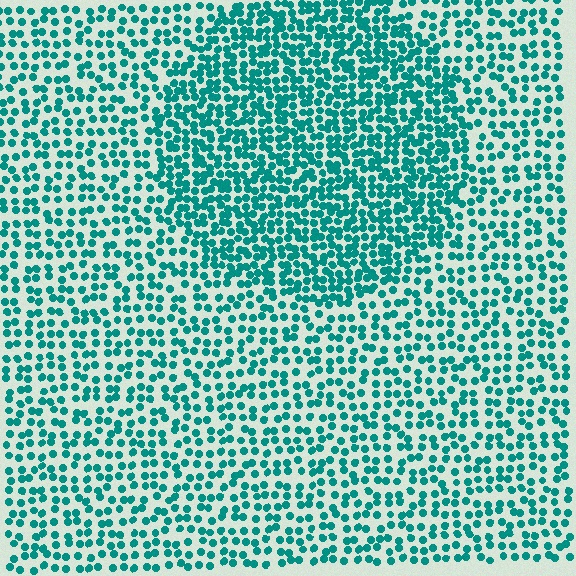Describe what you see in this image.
The image contains small teal elements arranged at two different densities. A circle-shaped region is visible where the elements are more densely packed than the surrounding area.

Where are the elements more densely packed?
The elements are more densely packed inside the circle boundary.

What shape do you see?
I see a circle.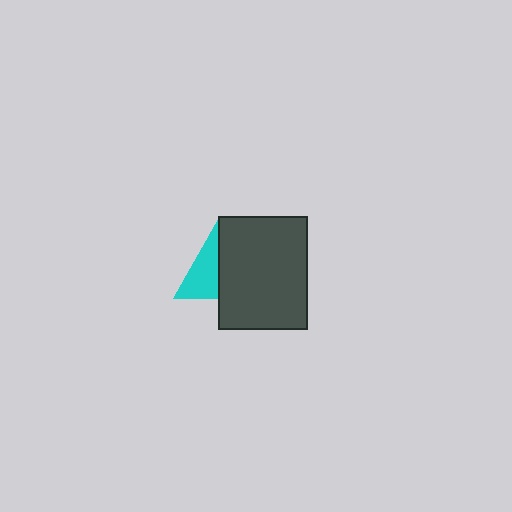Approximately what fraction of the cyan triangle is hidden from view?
Roughly 55% of the cyan triangle is hidden behind the dark gray rectangle.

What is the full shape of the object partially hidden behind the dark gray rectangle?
The partially hidden object is a cyan triangle.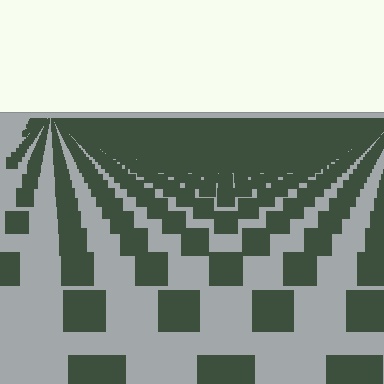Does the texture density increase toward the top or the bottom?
Density increases toward the top.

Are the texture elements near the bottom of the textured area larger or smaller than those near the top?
Larger. Near the bottom, elements are closer to the viewer and appear at a bigger on-screen size.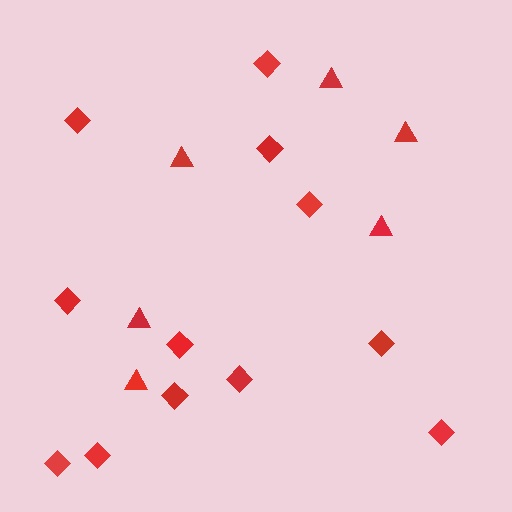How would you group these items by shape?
There are 2 groups: one group of triangles (6) and one group of diamonds (12).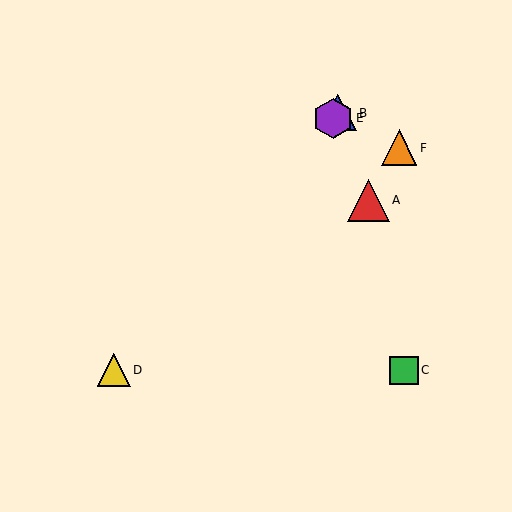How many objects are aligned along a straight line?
3 objects (B, D, E) are aligned along a straight line.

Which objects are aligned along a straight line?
Objects B, D, E are aligned along a straight line.